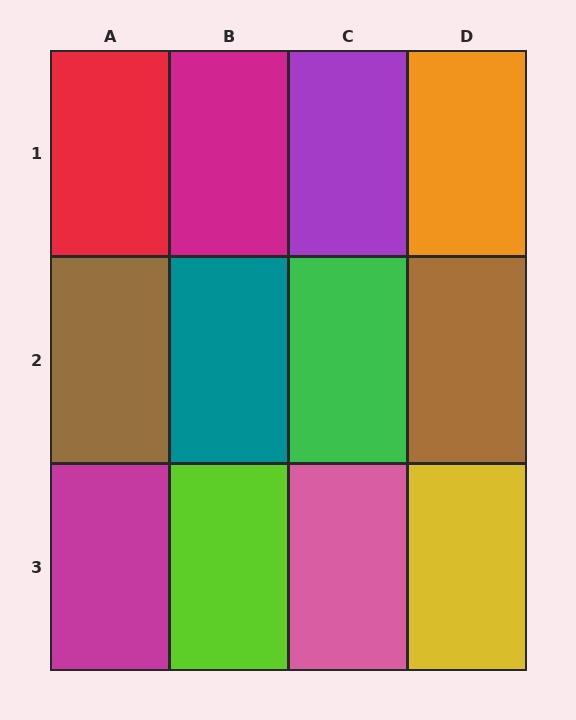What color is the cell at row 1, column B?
Magenta.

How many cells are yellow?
1 cell is yellow.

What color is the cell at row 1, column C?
Purple.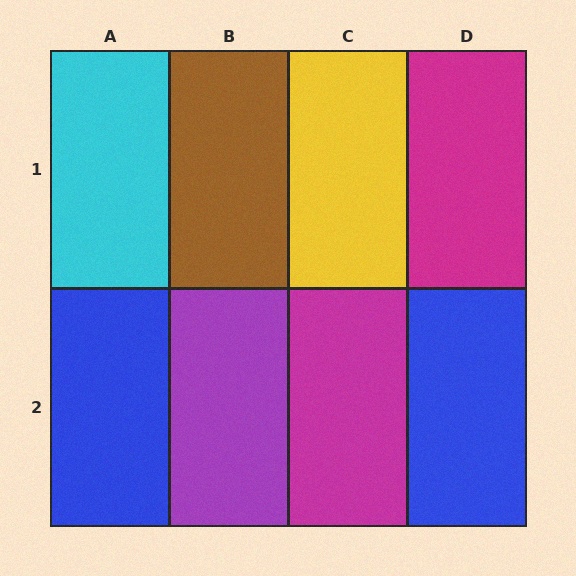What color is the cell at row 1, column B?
Brown.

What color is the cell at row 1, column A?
Cyan.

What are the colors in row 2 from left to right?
Blue, purple, magenta, blue.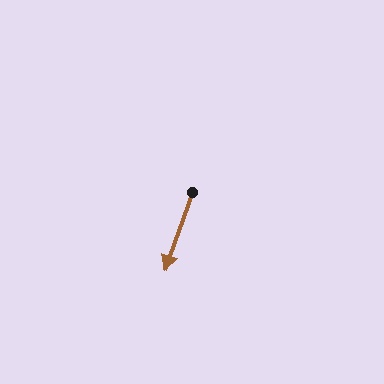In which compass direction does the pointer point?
South.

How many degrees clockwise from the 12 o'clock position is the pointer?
Approximately 199 degrees.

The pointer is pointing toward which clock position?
Roughly 7 o'clock.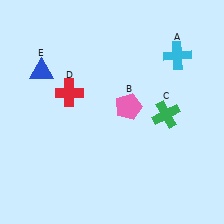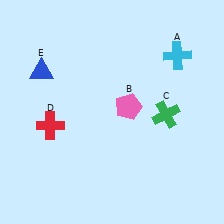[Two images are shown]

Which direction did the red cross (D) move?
The red cross (D) moved down.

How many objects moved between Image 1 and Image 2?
1 object moved between the two images.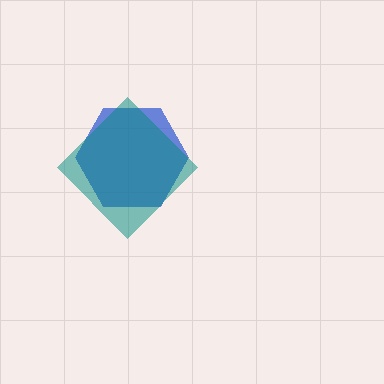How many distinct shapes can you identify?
There are 2 distinct shapes: a blue hexagon, a teal diamond.